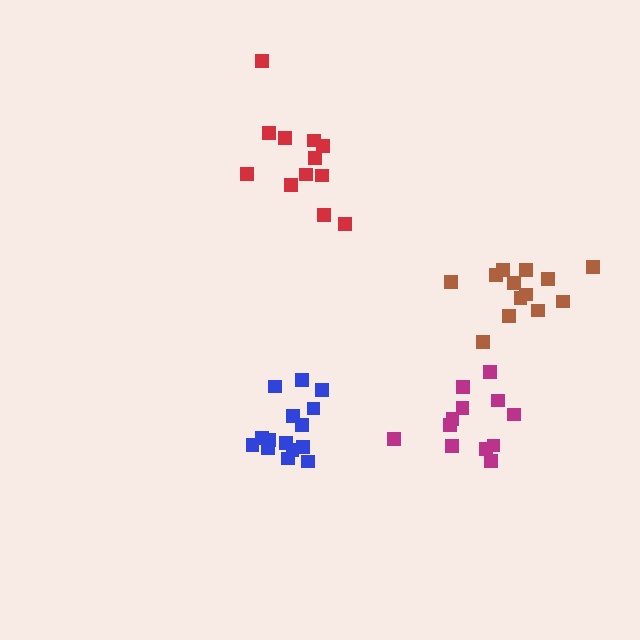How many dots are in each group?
Group 1: 13 dots, Group 2: 15 dots, Group 3: 12 dots, Group 4: 12 dots (52 total).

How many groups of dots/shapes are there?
There are 4 groups.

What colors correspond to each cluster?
The clusters are colored: brown, blue, red, magenta.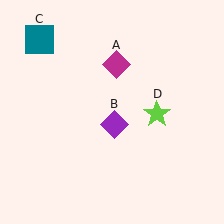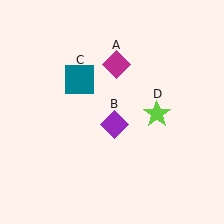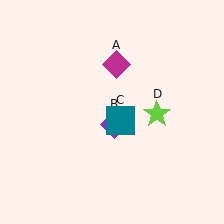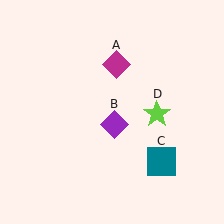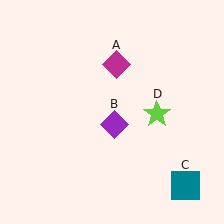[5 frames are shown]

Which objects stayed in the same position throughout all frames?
Magenta diamond (object A) and purple diamond (object B) and lime star (object D) remained stationary.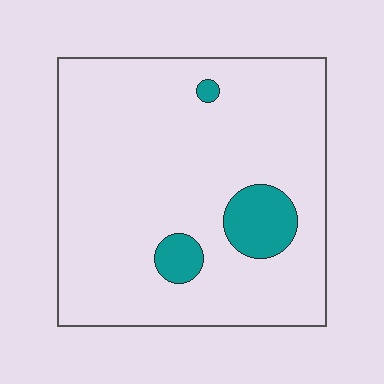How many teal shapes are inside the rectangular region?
3.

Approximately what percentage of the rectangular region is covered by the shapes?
Approximately 10%.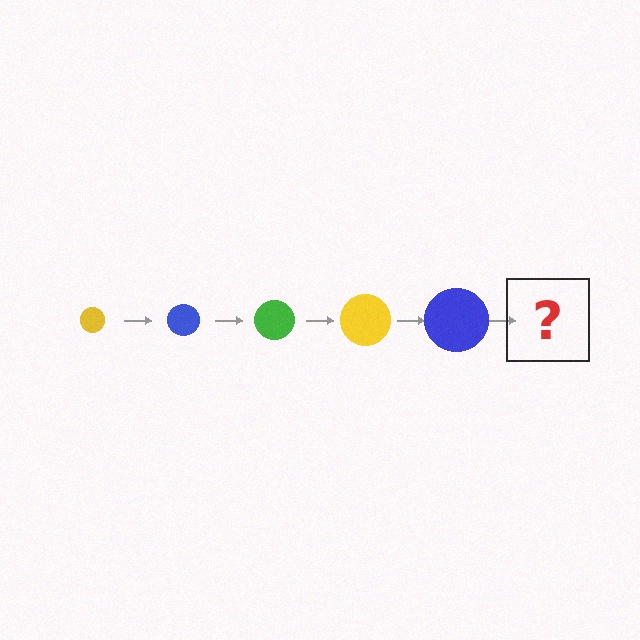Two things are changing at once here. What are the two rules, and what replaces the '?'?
The two rules are that the circle grows larger each step and the color cycles through yellow, blue, and green. The '?' should be a green circle, larger than the previous one.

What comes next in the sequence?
The next element should be a green circle, larger than the previous one.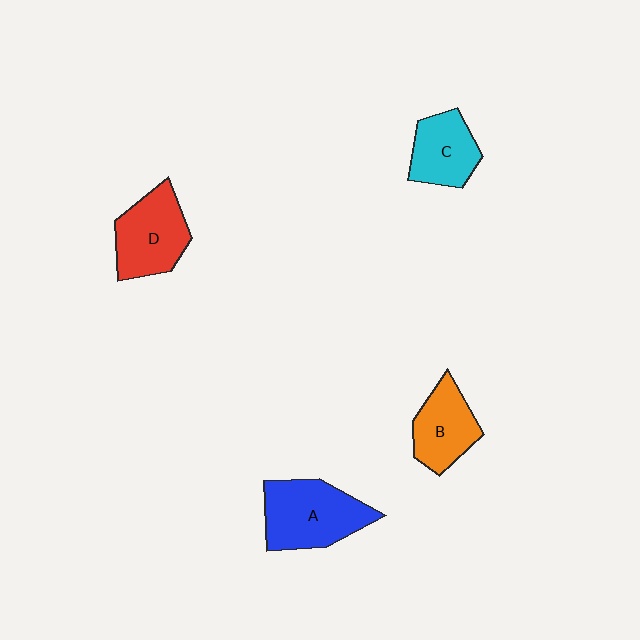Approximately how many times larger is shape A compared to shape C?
Approximately 1.5 times.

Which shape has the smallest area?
Shape C (cyan).